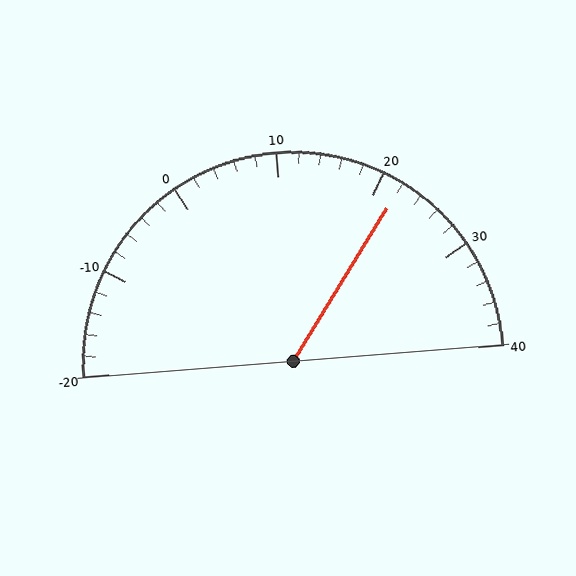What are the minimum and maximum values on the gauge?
The gauge ranges from -20 to 40.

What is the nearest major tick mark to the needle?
The nearest major tick mark is 20.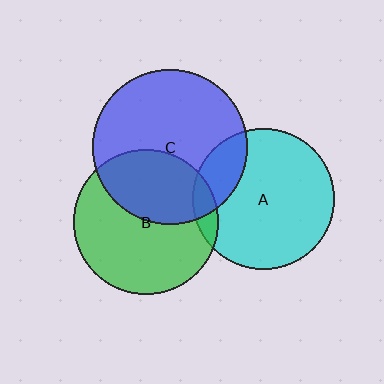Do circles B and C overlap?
Yes.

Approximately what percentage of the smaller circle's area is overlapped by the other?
Approximately 40%.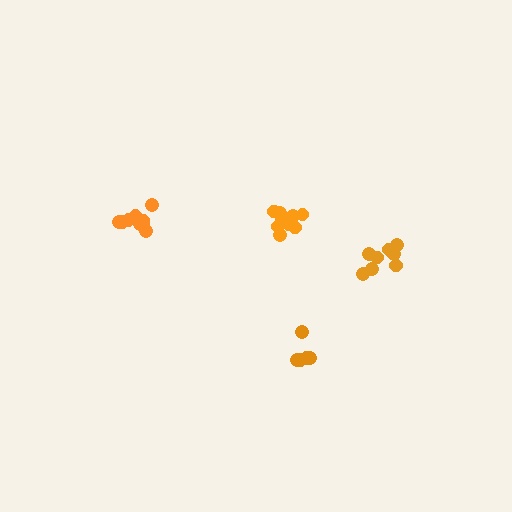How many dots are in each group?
Group 1: 10 dots, Group 2: 9 dots, Group 3: 5 dots, Group 4: 9 dots (33 total).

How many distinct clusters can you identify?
There are 4 distinct clusters.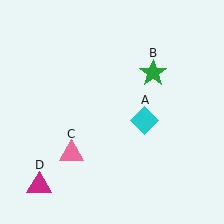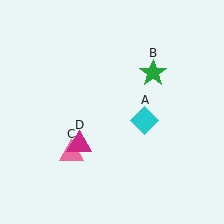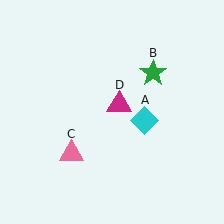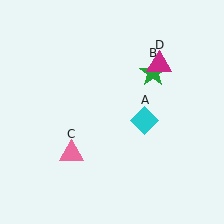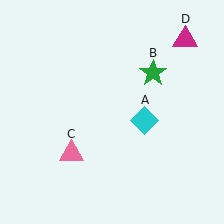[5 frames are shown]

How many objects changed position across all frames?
1 object changed position: magenta triangle (object D).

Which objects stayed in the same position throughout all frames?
Cyan diamond (object A) and green star (object B) and pink triangle (object C) remained stationary.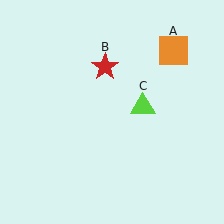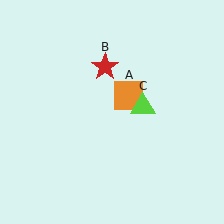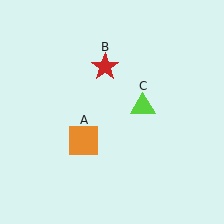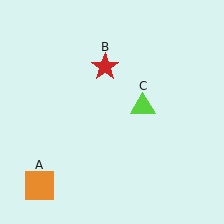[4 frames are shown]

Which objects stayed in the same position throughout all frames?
Red star (object B) and lime triangle (object C) remained stationary.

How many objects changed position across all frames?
1 object changed position: orange square (object A).